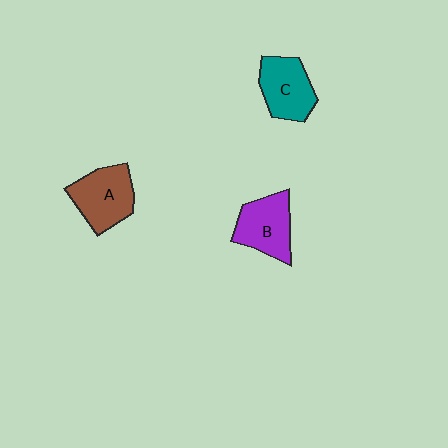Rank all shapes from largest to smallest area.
From largest to smallest: A (brown), B (purple), C (teal).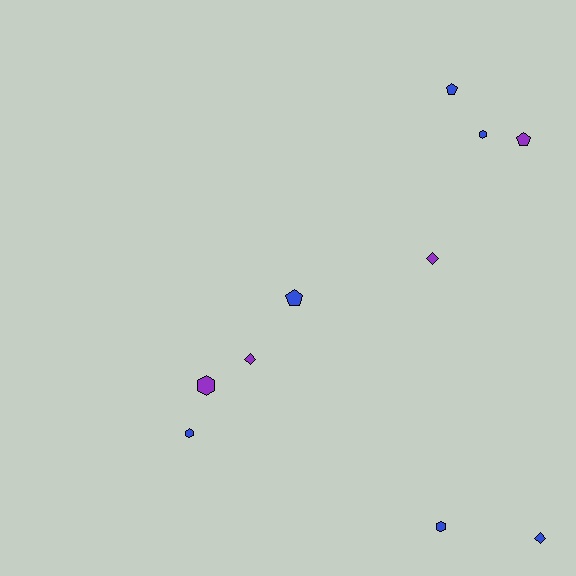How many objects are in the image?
There are 10 objects.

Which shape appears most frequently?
Hexagon, with 4 objects.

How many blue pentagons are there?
There are 2 blue pentagons.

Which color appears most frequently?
Blue, with 6 objects.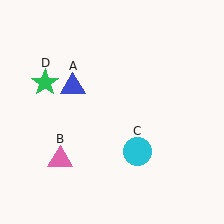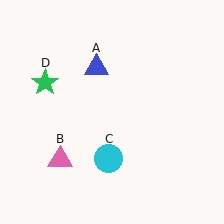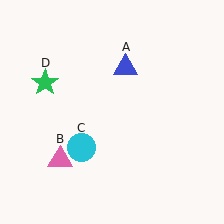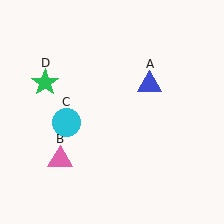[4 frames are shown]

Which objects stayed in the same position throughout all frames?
Pink triangle (object B) and green star (object D) remained stationary.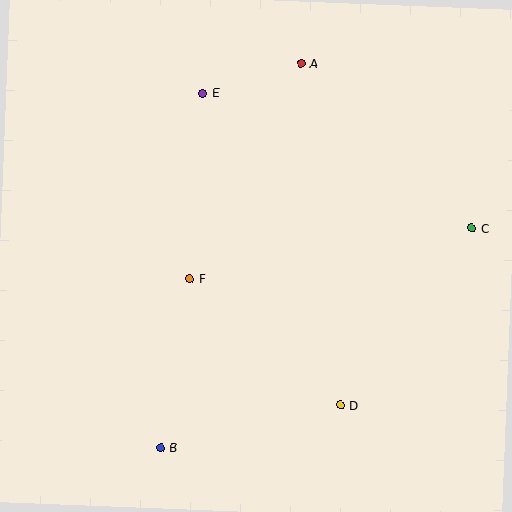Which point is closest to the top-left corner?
Point E is closest to the top-left corner.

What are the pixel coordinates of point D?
Point D is at (340, 405).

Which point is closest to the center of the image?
Point F at (190, 279) is closest to the center.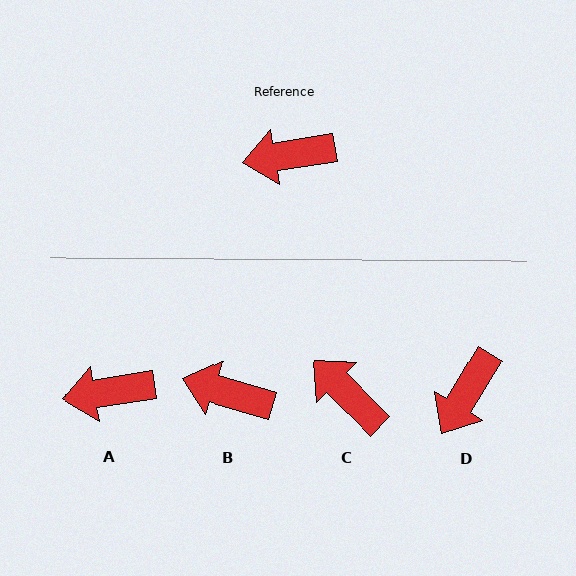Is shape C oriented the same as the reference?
No, it is off by about 53 degrees.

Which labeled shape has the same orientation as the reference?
A.